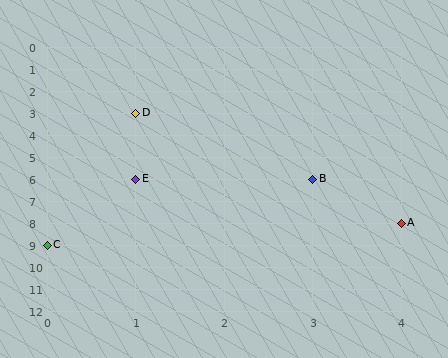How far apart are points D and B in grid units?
Points D and B are 2 columns and 3 rows apart (about 3.6 grid units diagonally).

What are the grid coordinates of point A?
Point A is at grid coordinates (4, 8).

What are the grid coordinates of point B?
Point B is at grid coordinates (3, 6).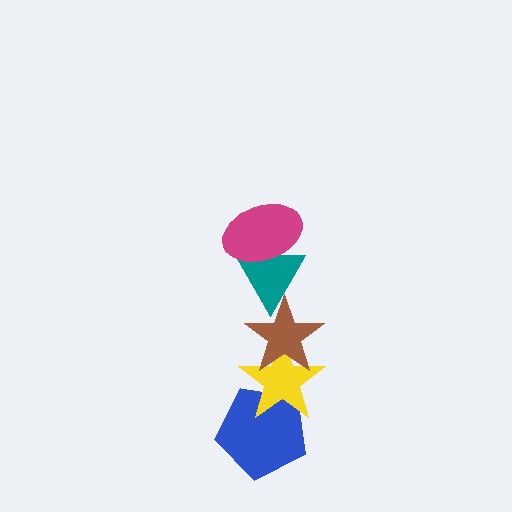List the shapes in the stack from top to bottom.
From top to bottom: the magenta ellipse, the teal triangle, the brown star, the yellow star, the blue pentagon.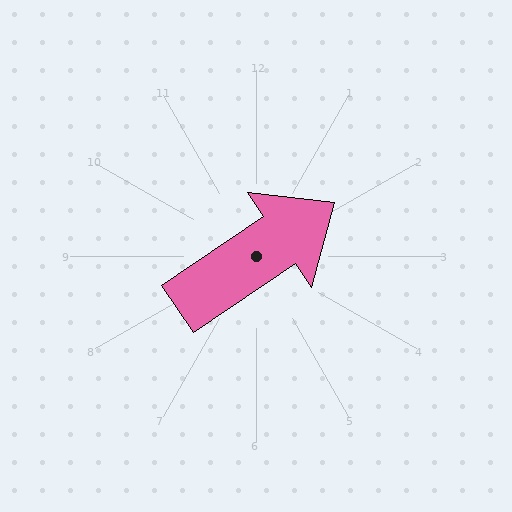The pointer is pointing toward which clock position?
Roughly 2 o'clock.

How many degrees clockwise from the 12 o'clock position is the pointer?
Approximately 56 degrees.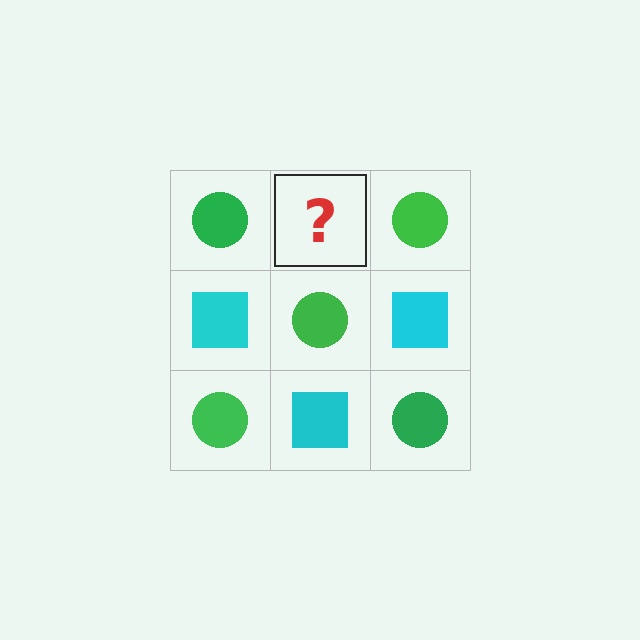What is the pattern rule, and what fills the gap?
The rule is that it alternates green circle and cyan square in a checkerboard pattern. The gap should be filled with a cyan square.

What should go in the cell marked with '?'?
The missing cell should contain a cyan square.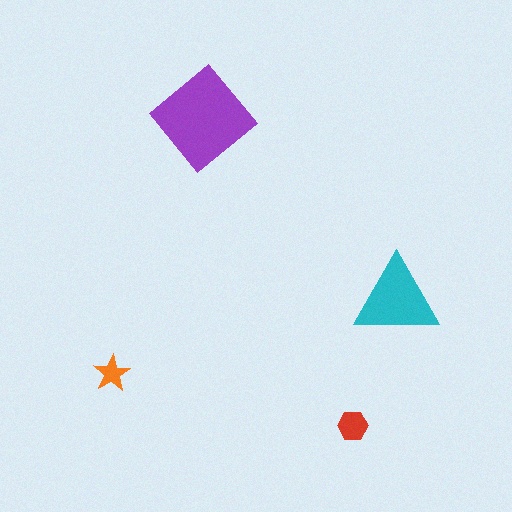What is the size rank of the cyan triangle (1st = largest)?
2nd.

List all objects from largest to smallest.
The purple diamond, the cyan triangle, the red hexagon, the orange star.